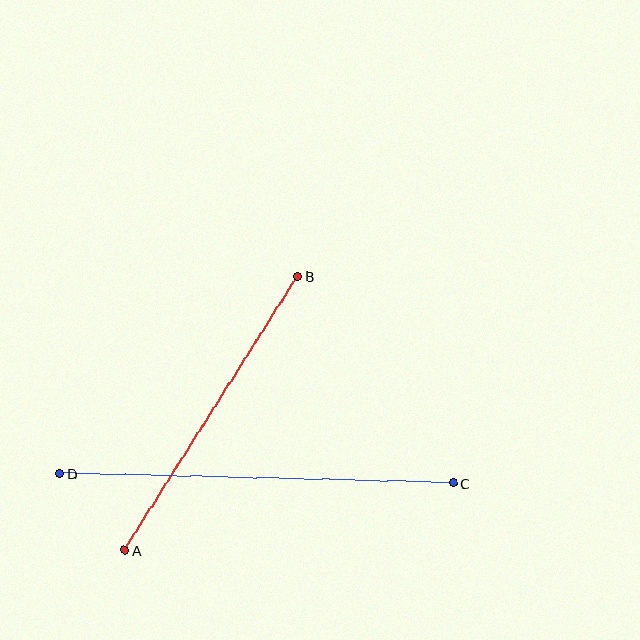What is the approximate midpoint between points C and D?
The midpoint is at approximately (256, 478) pixels.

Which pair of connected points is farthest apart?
Points C and D are farthest apart.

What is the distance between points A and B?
The distance is approximately 324 pixels.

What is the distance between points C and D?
The distance is approximately 394 pixels.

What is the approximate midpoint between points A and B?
The midpoint is at approximately (211, 413) pixels.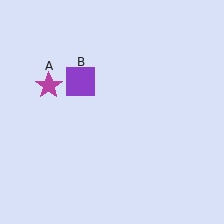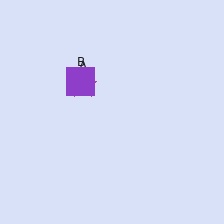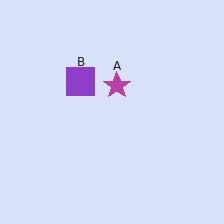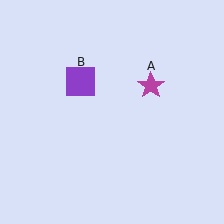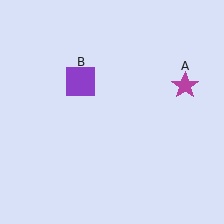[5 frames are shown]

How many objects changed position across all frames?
1 object changed position: magenta star (object A).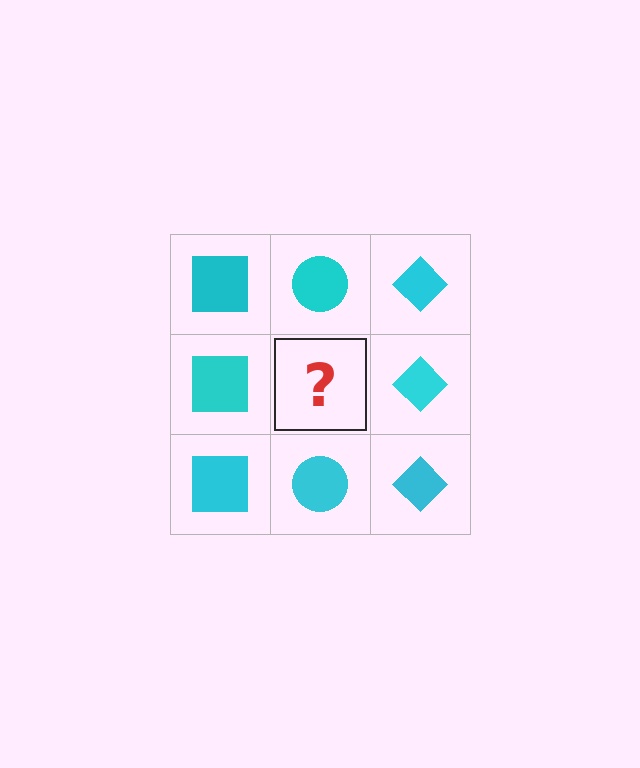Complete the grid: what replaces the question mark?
The question mark should be replaced with a cyan circle.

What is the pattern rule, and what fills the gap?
The rule is that each column has a consistent shape. The gap should be filled with a cyan circle.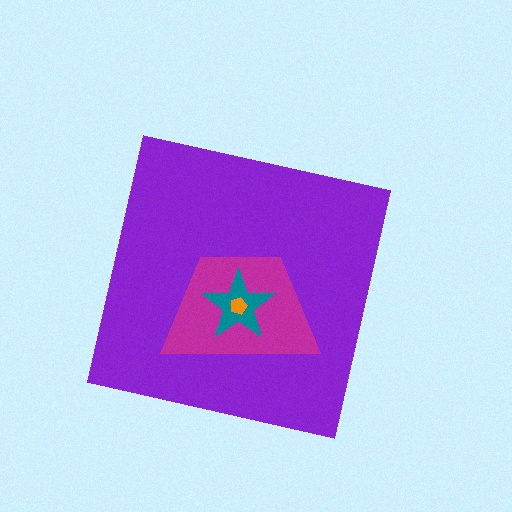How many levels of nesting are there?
4.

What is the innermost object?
The orange pentagon.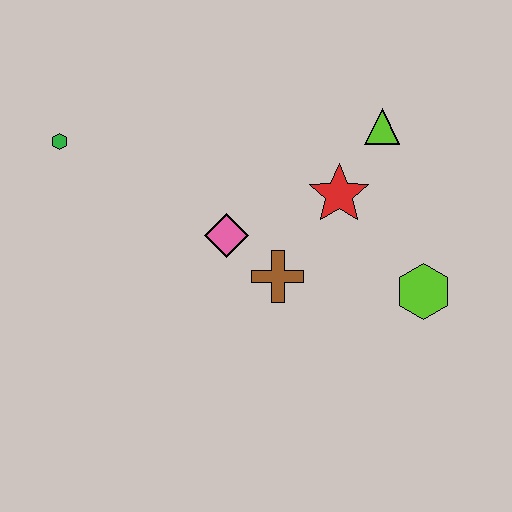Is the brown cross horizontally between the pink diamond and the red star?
Yes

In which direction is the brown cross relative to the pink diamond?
The brown cross is to the right of the pink diamond.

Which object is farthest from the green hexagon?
The lime hexagon is farthest from the green hexagon.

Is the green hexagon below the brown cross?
No